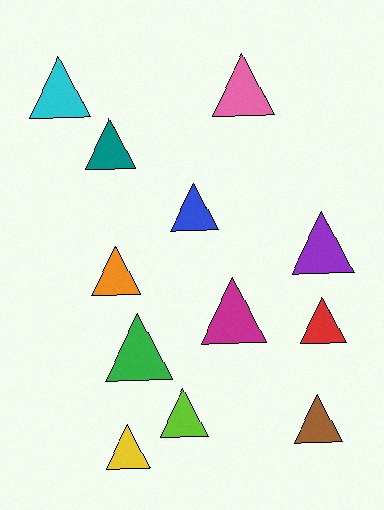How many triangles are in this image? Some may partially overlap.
There are 12 triangles.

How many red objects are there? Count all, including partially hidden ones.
There is 1 red object.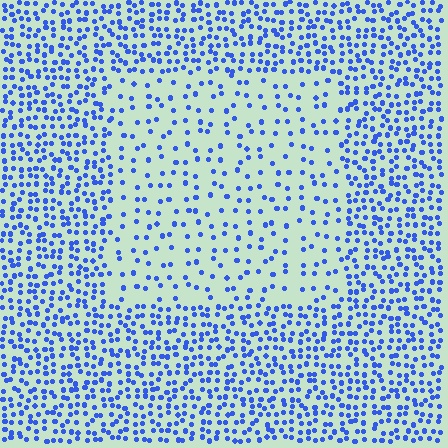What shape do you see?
I see a rectangle.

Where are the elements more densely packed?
The elements are more densely packed outside the rectangle boundary.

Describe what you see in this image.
The image contains small blue elements arranged at two different densities. A rectangle-shaped region is visible where the elements are less densely packed than the surrounding area.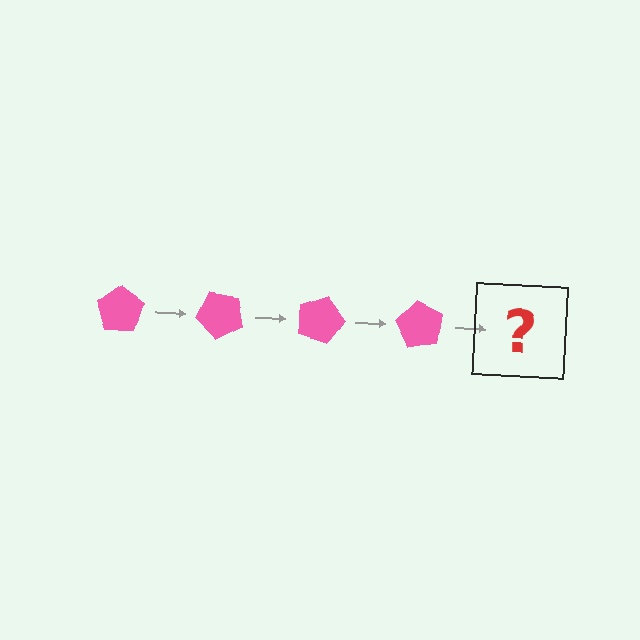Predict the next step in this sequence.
The next step is a pink pentagon rotated 180 degrees.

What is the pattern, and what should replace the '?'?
The pattern is that the pentagon rotates 45 degrees each step. The '?' should be a pink pentagon rotated 180 degrees.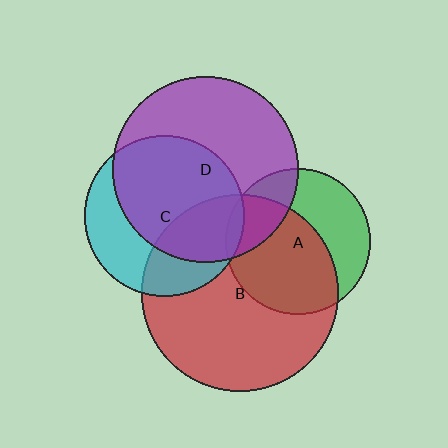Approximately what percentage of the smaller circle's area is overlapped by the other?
Approximately 35%.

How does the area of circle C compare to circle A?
Approximately 1.2 times.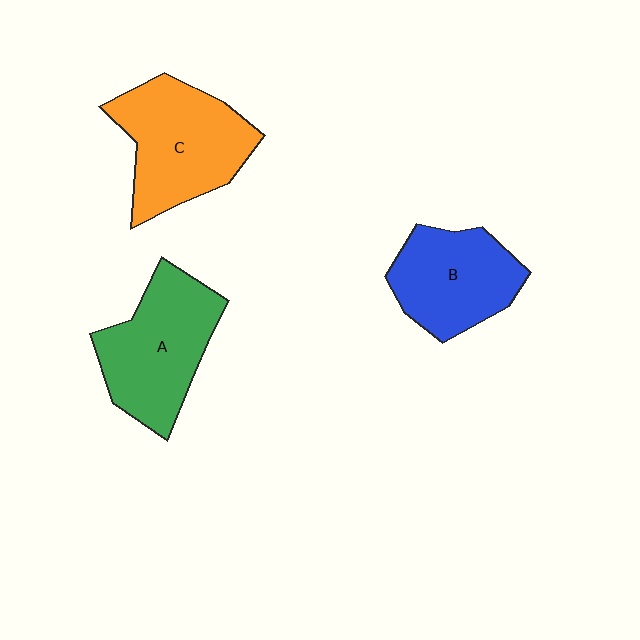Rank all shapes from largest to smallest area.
From largest to smallest: C (orange), A (green), B (blue).